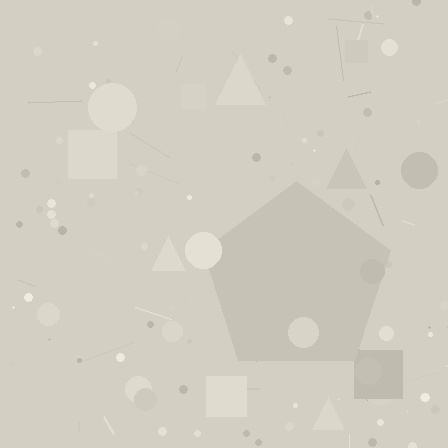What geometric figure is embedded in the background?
A pentagon is embedded in the background.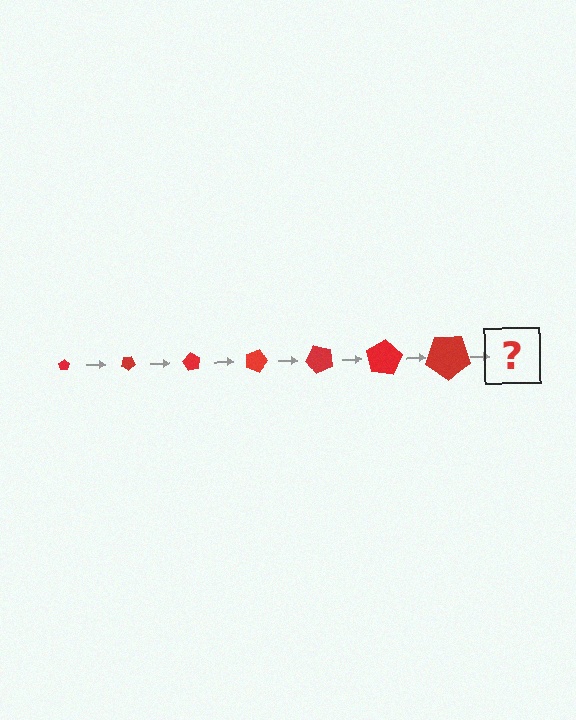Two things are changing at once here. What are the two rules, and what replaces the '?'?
The two rules are that the pentagon grows larger each step and it rotates 30 degrees each step. The '?' should be a pentagon, larger than the previous one and rotated 210 degrees from the start.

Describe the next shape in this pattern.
It should be a pentagon, larger than the previous one and rotated 210 degrees from the start.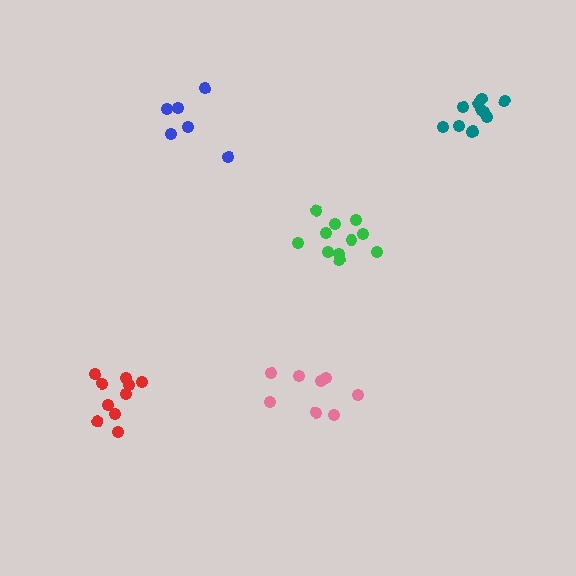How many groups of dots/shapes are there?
There are 5 groups.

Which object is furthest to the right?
The teal cluster is rightmost.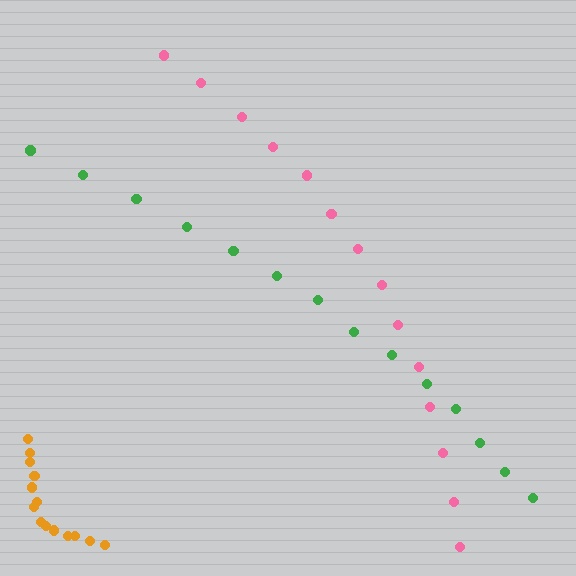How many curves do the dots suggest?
There are 3 distinct paths.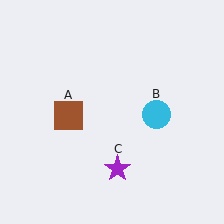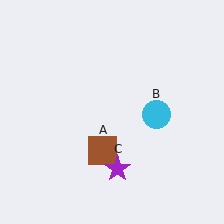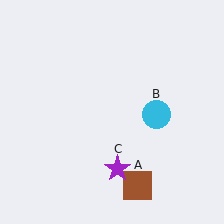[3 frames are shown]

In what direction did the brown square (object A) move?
The brown square (object A) moved down and to the right.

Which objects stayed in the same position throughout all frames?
Cyan circle (object B) and purple star (object C) remained stationary.